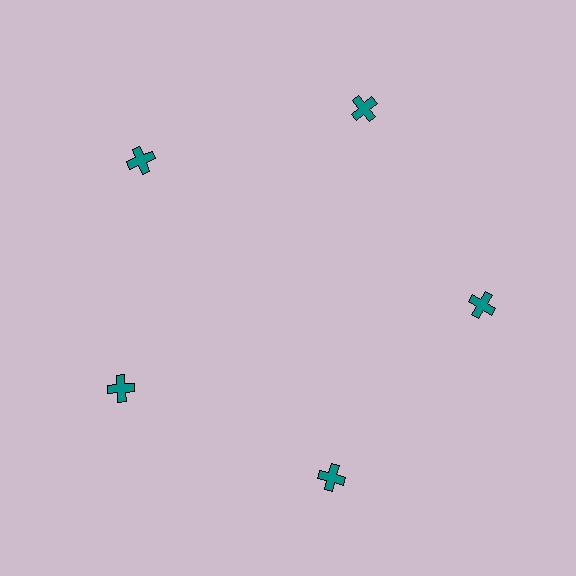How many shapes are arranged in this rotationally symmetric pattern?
There are 5 shapes, arranged in 5 groups of 1.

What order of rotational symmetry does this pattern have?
This pattern has 5-fold rotational symmetry.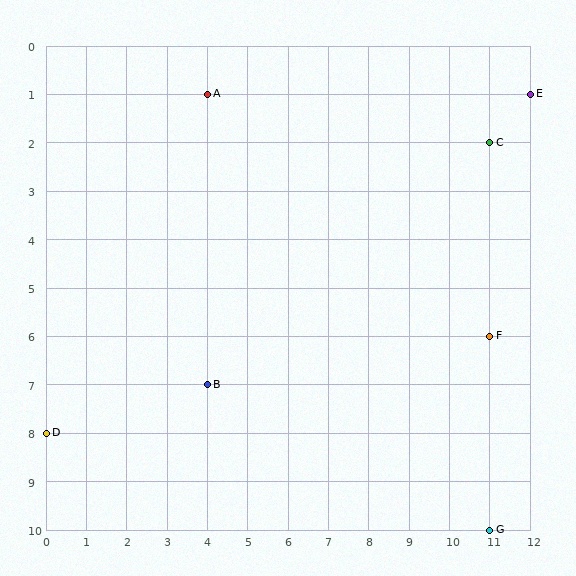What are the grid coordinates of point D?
Point D is at grid coordinates (0, 8).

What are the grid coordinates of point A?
Point A is at grid coordinates (4, 1).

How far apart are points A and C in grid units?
Points A and C are 7 columns and 1 row apart (about 7.1 grid units diagonally).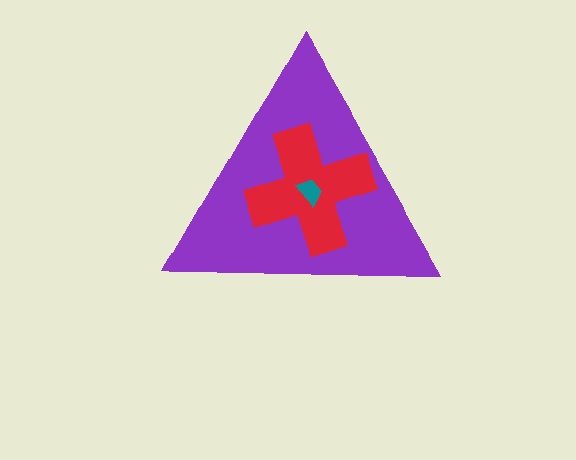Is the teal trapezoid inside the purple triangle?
Yes.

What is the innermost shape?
The teal trapezoid.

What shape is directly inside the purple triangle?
The red cross.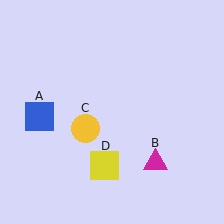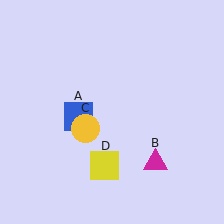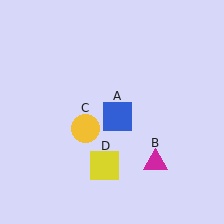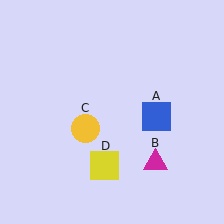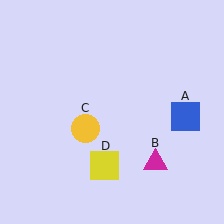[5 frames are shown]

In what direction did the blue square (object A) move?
The blue square (object A) moved right.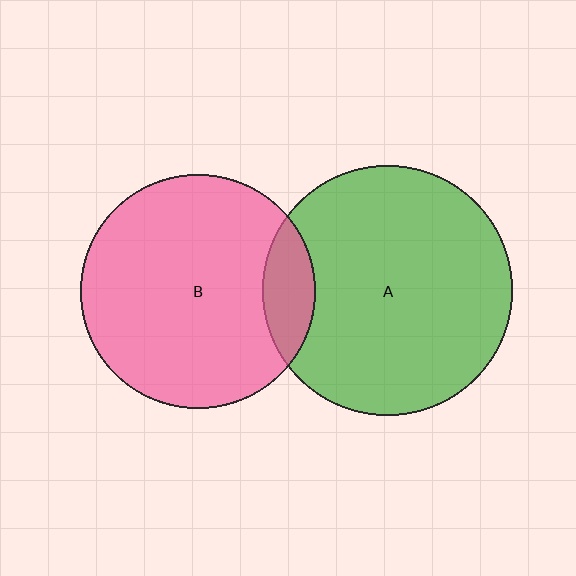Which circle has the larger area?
Circle A (green).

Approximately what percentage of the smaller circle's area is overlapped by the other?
Approximately 10%.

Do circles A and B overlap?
Yes.